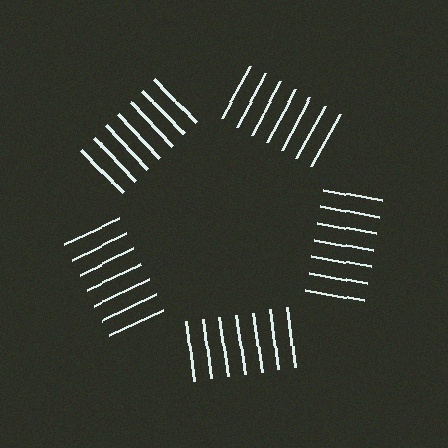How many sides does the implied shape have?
5 sides — the line-ends trace a pentagon.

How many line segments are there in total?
35 — 7 along each of the 5 edges.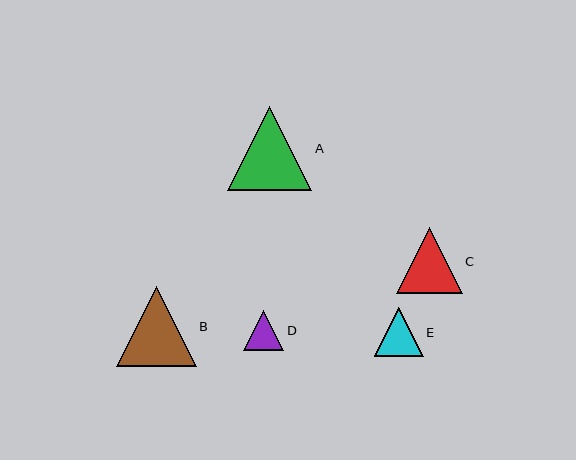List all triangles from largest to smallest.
From largest to smallest: A, B, C, E, D.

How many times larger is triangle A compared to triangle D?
Triangle A is approximately 2.1 times the size of triangle D.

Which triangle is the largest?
Triangle A is the largest with a size of approximately 84 pixels.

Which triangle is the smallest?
Triangle D is the smallest with a size of approximately 40 pixels.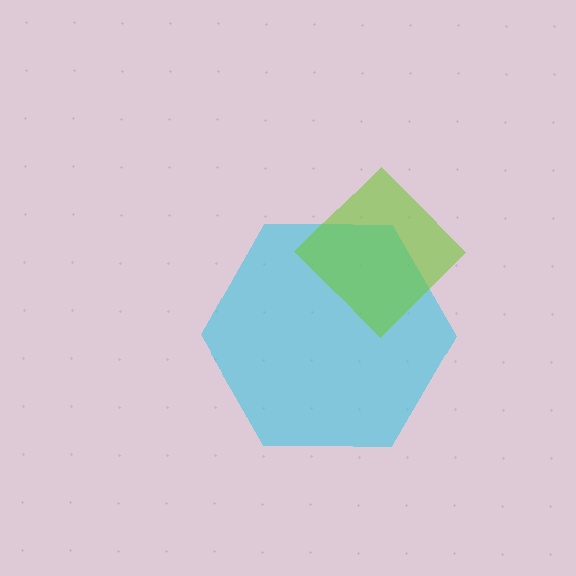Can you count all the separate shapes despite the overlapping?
Yes, there are 2 separate shapes.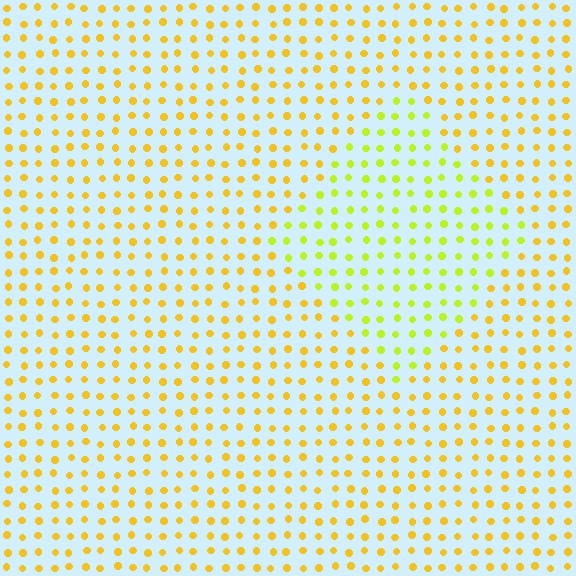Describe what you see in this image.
The image is filled with small yellow elements in a uniform arrangement. A diamond-shaped region is visible where the elements are tinted to a slightly different hue, forming a subtle color boundary.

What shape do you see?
I see a diamond.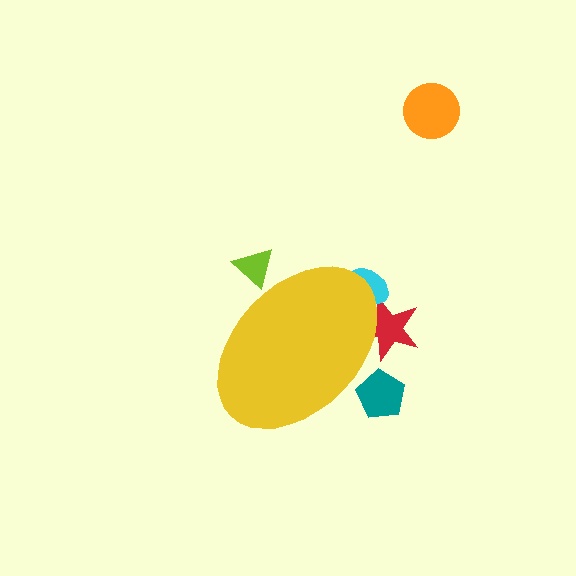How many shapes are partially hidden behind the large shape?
4 shapes are partially hidden.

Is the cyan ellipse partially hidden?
Yes, the cyan ellipse is partially hidden behind the yellow ellipse.